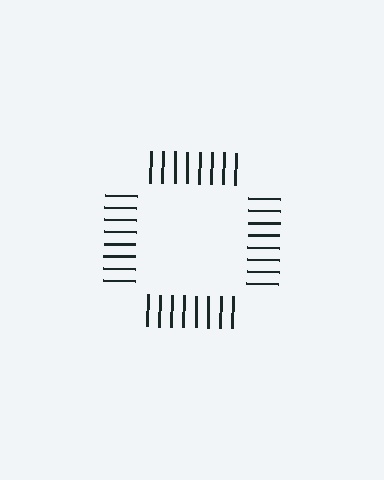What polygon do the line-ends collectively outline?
An illusory square — the line segments terminate on its edges but no continuous stroke is drawn.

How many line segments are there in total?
32 — 8 along each of the 4 edges.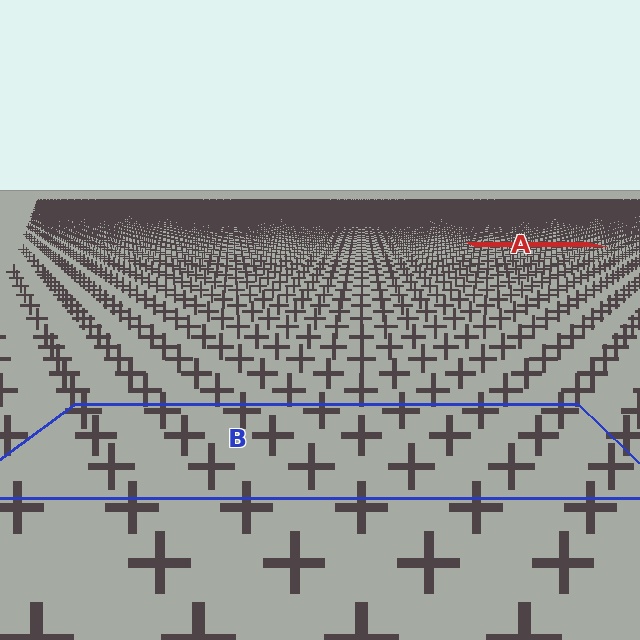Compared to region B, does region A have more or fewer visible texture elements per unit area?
Region A has more texture elements per unit area — they are packed more densely because it is farther away.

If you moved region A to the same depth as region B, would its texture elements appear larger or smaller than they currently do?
They would appear larger. At a closer depth, the same texture elements are projected at a bigger on-screen size.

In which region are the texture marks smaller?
The texture marks are smaller in region A, because it is farther away.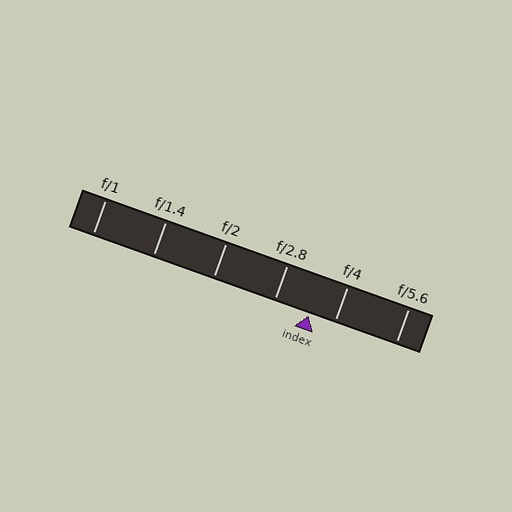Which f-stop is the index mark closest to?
The index mark is closest to f/4.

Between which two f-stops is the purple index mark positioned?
The index mark is between f/2.8 and f/4.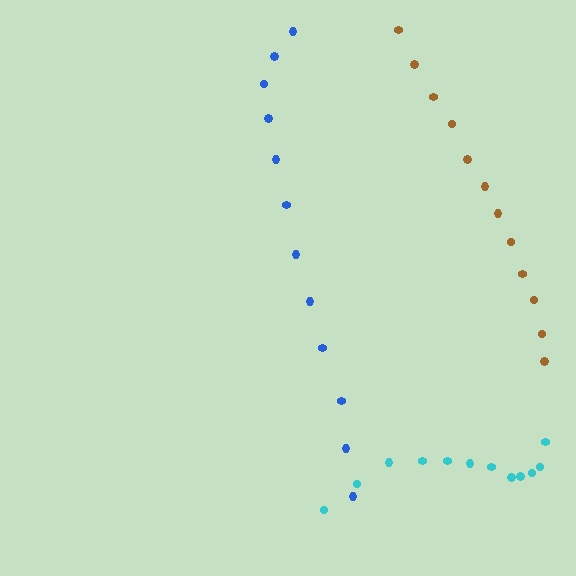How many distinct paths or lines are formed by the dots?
There are 3 distinct paths.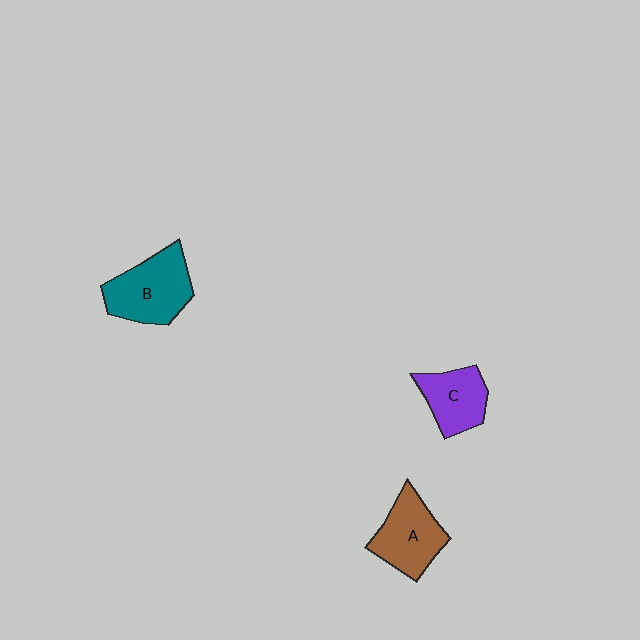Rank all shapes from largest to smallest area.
From largest to smallest: B (teal), A (brown), C (purple).